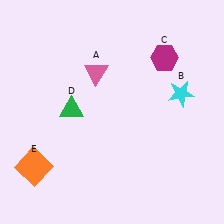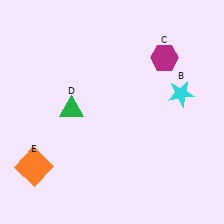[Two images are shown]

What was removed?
The pink triangle (A) was removed in Image 2.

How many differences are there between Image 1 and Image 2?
There is 1 difference between the two images.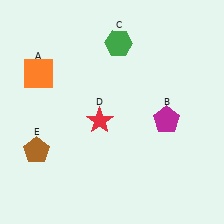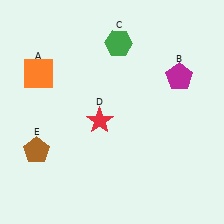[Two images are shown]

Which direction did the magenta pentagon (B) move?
The magenta pentagon (B) moved up.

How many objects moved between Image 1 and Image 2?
1 object moved between the two images.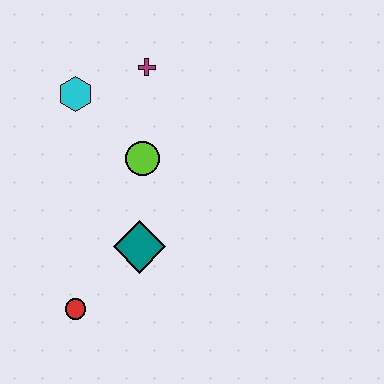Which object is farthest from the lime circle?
The red circle is farthest from the lime circle.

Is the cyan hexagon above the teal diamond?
Yes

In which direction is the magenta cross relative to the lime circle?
The magenta cross is above the lime circle.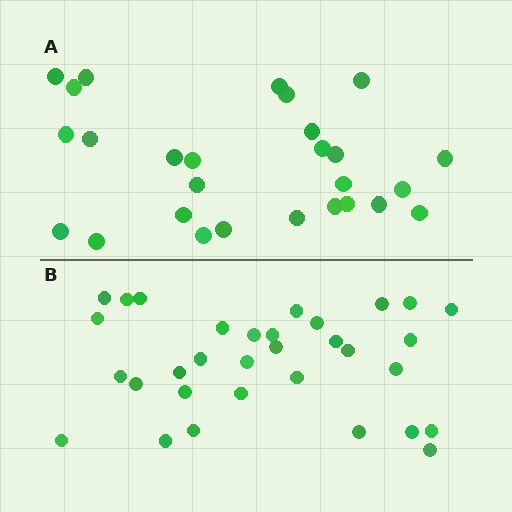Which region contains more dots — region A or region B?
Region B (the bottom region) has more dots.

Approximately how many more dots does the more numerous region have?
Region B has about 5 more dots than region A.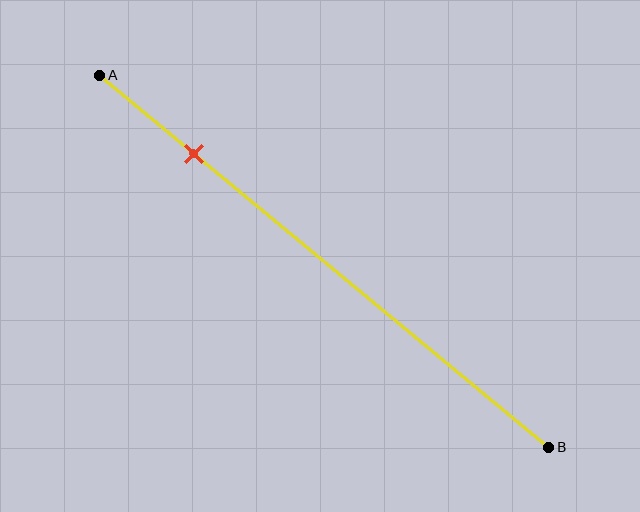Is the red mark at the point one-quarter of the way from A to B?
No, the mark is at about 20% from A, not at the 25% one-quarter point.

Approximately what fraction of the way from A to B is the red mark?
The red mark is approximately 20% of the way from A to B.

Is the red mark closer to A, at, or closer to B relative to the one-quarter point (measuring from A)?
The red mark is closer to point A than the one-quarter point of segment AB.